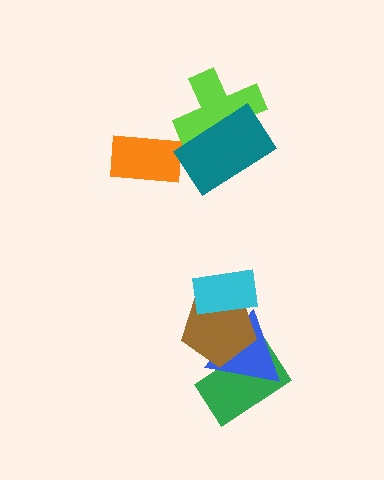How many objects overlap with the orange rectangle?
0 objects overlap with the orange rectangle.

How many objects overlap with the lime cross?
1 object overlaps with the lime cross.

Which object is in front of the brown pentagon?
The cyan rectangle is in front of the brown pentagon.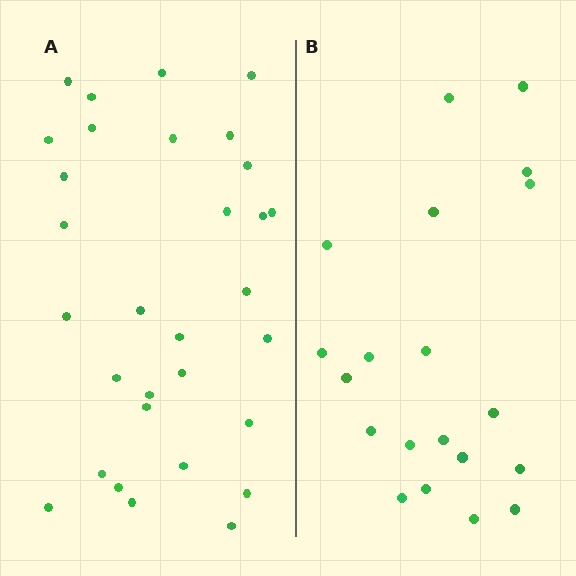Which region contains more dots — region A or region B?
Region A (the left region) has more dots.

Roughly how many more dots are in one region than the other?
Region A has roughly 12 or so more dots than region B.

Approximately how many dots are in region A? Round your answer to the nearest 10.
About 30 dots. (The exact count is 31, which rounds to 30.)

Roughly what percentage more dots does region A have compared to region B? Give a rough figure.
About 55% more.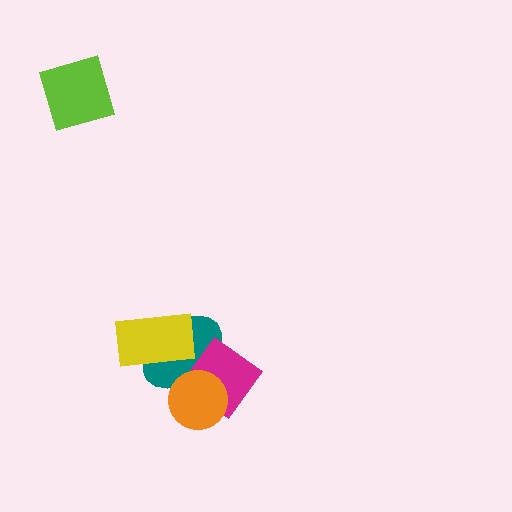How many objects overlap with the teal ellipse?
3 objects overlap with the teal ellipse.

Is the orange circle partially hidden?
No, no other shape covers it.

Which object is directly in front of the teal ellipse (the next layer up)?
The yellow rectangle is directly in front of the teal ellipse.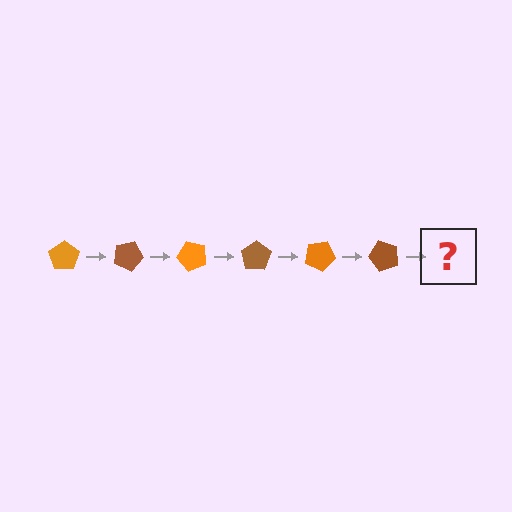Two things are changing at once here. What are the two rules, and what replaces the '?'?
The two rules are that it rotates 25 degrees each step and the color cycles through orange and brown. The '?' should be an orange pentagon, rotated 150 degrees from the start.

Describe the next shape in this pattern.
It should be an orange pentagon, rotated 150 degrees from the start.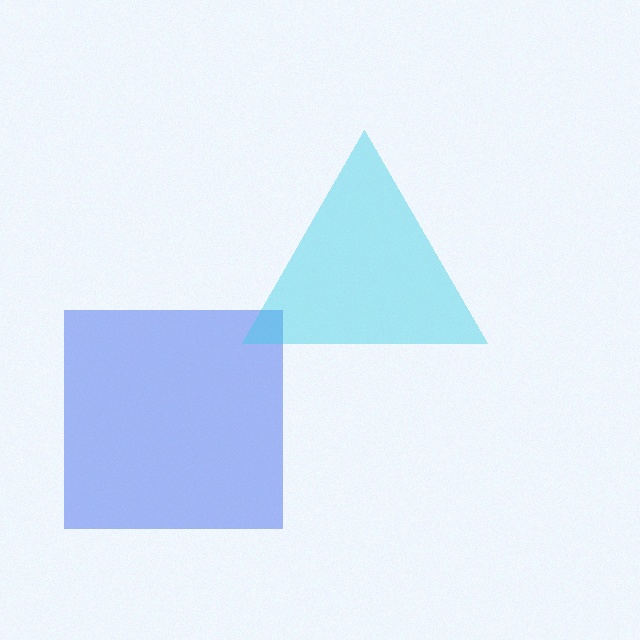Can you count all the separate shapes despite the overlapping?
Yes, there are 2 separate shapes.